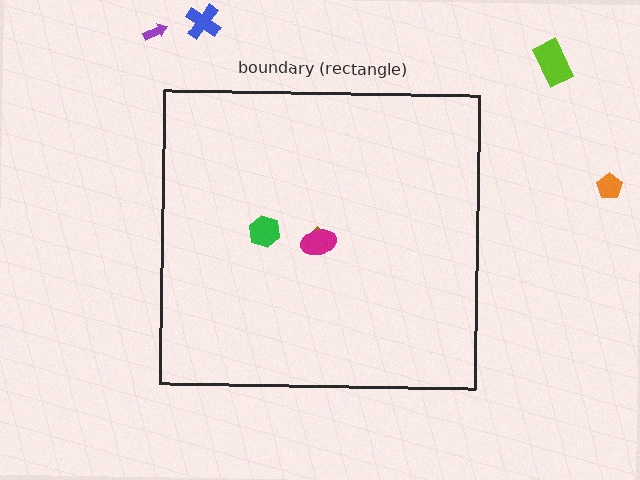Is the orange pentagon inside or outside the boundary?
Outside.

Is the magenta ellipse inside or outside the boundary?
Inside.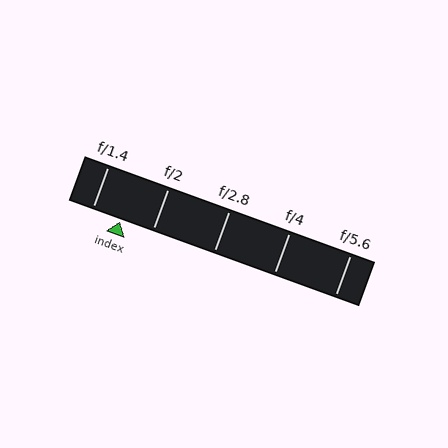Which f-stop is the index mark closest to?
The index mark is closest to f/1.4.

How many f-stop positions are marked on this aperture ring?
There are 5 f-stop positions marked.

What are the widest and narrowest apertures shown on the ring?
The widest aperture shown is f/1.4 and the narrowest is f/5.6.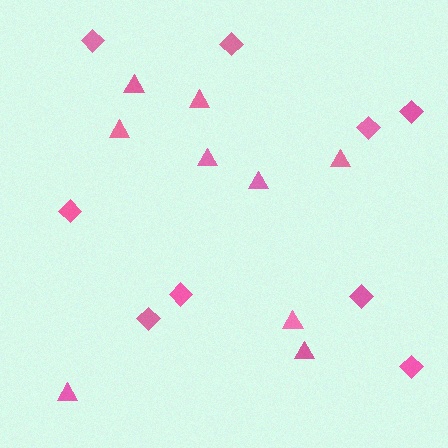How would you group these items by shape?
There are 2 groups: one group of triangles (9) and one group of diamonds (9).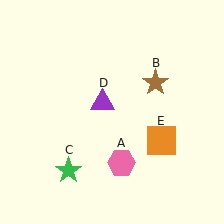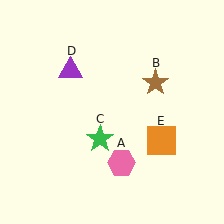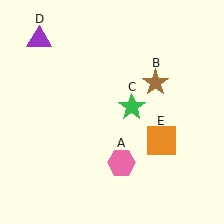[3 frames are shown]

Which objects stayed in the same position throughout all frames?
Pink hexagon (object A) and brown star (object B) and orange square (object E) remained stationary.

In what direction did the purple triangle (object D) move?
The purple triangle (object D) moved up and to the left.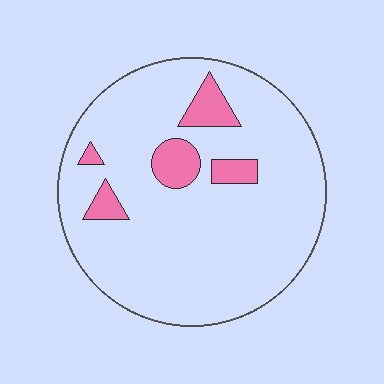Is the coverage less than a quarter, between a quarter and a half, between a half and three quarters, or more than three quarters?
Less than a quarter.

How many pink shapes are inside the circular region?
5.